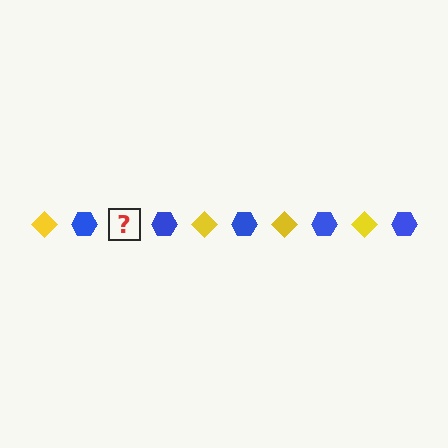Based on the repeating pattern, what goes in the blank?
The blank should be a yellow diamond.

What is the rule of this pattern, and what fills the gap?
The rule is that the pattern alternates between yellow diamond and blue hexagon. The gap should be filled with a yellow diamond.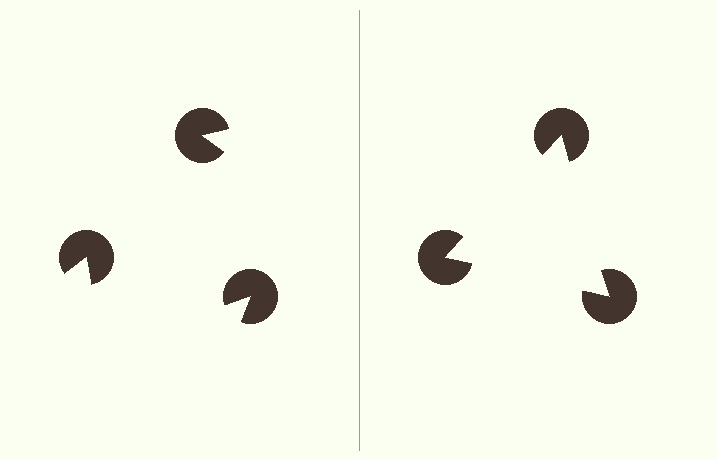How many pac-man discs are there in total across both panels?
6 — 3 on each side.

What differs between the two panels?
The pac-man discs are positioned identically on both sides; only the wedge orientations differ. On the right they align to a triangle; on the left they are misaligned.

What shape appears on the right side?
An illusory triangle.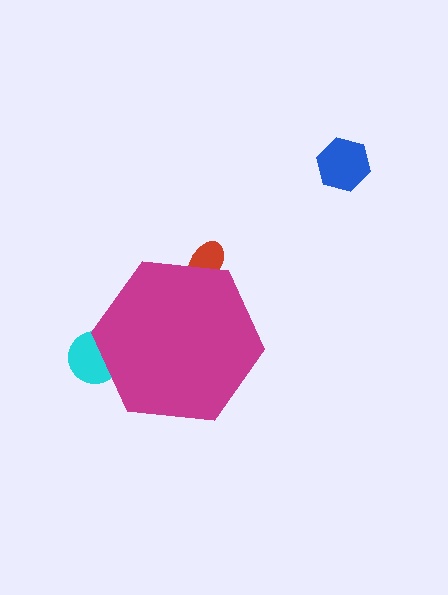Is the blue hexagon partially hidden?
No, the blue hexagon is fully visible.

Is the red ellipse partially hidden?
Yes, the red ellipse is partially hidden behind the magenta hexagon.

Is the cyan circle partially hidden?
Yes, the cyan circle is partially hidden behind the magenta hexagon.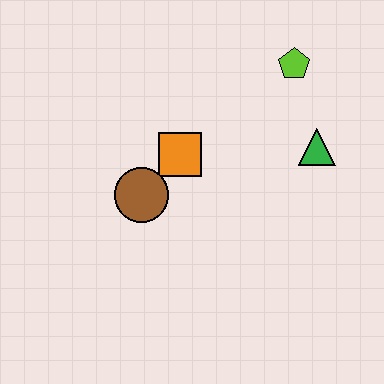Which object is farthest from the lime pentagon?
The brown circle is farthest from the lime pentagon.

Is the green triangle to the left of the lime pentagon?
No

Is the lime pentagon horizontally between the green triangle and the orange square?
Yes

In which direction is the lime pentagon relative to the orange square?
The lime pentagon is to the right of the orange square.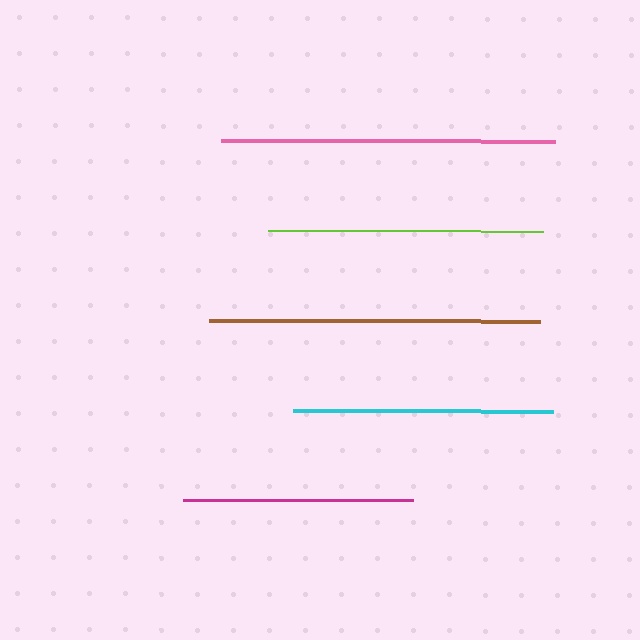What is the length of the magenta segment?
The magenta segment is approximately 230 pixels long.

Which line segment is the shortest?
The magenta line is the shortest at approximately 230 pixels.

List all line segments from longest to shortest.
From longest to shortest: pink, brown, lime, cyan, magenta.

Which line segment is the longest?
The pink line is the longest at approximately 334 pixels.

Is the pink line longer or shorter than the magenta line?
The pink line is longer than the magenta line.